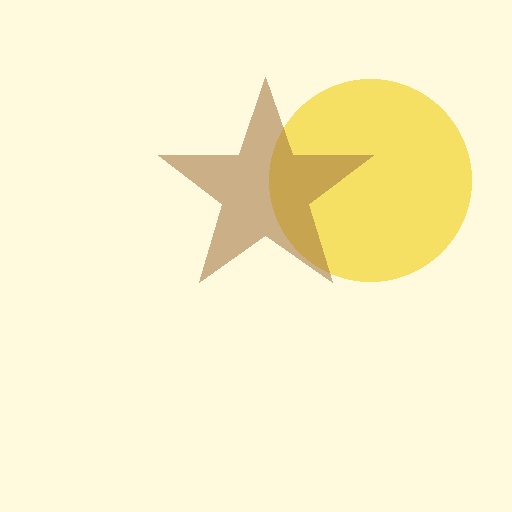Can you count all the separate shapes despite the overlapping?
Yes, there are 2 separate shapes.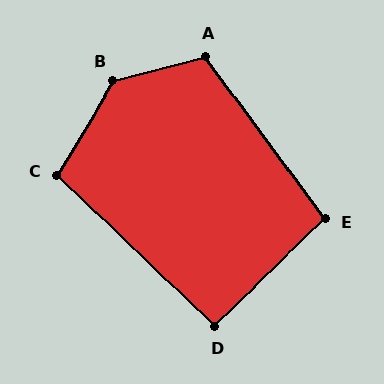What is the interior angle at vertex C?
Approximately 103 degrees (obtuse).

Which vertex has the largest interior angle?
B, at approximately 136 degrees.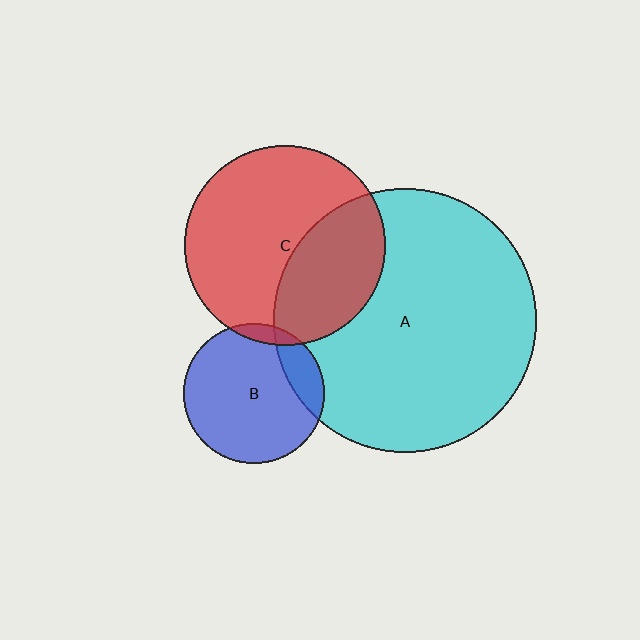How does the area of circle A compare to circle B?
Approximately 3.5 times.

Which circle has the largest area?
Circle A (cyan).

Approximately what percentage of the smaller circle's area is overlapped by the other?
Approximately 15%.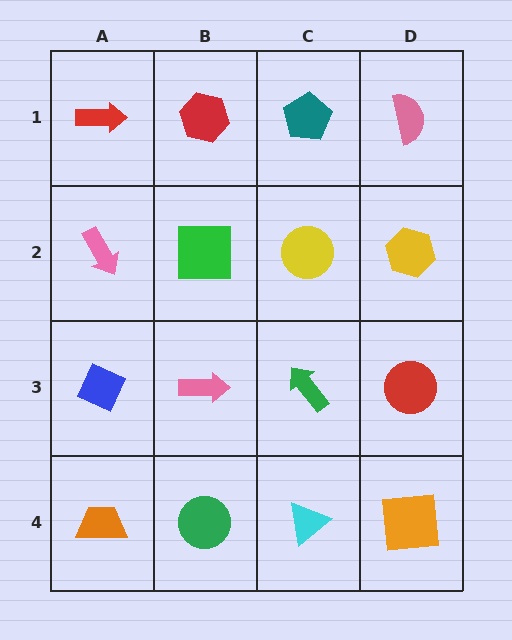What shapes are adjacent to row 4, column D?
A red circle (row 3, column D), a cyan triangle (row 4, column C).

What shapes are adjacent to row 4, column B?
A pink arrow (row 3, column B), an orange trapezoid (row 4, column A), a cyan triangle (row 4, column C).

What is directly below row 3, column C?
A cyan triangle.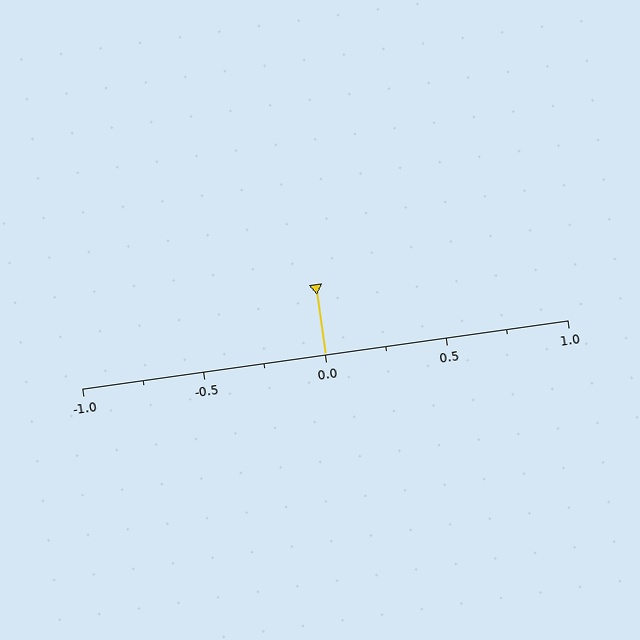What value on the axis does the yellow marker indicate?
The marker indicates approximately 0.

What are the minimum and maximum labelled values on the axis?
The axis runs from -1.0 to 1.0.